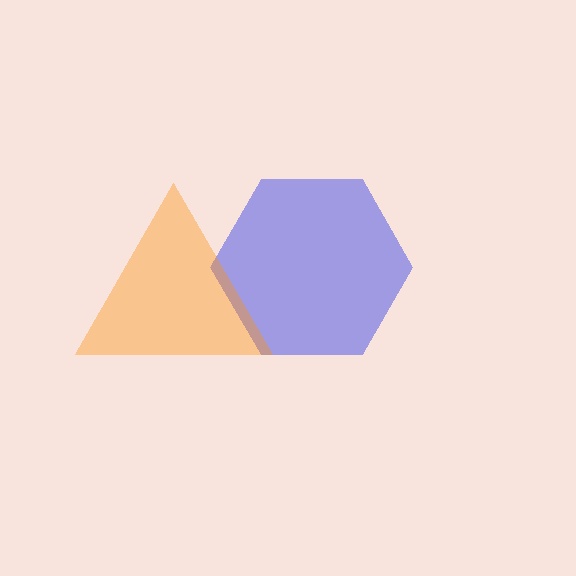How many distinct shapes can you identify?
There are 2 distinct shapes: a blue hexagon, an orange triangle.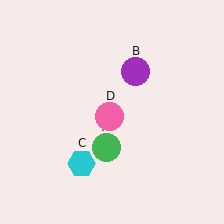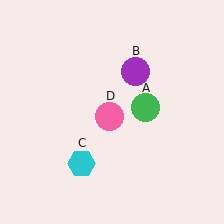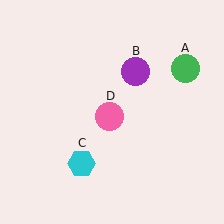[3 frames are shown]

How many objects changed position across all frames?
1 object changed position: green circle (object A).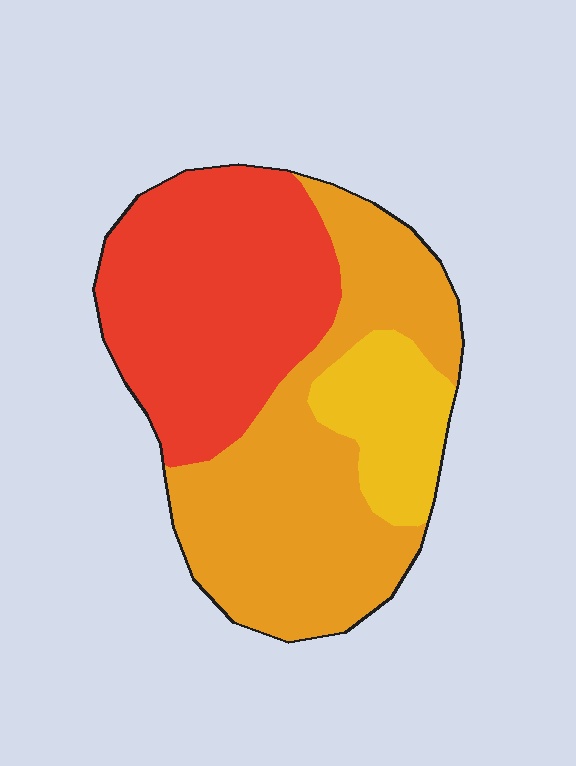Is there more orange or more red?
Orange.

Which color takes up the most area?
Orange, at roughly 45%.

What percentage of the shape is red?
Red takes up between a quarter and a half of the shape.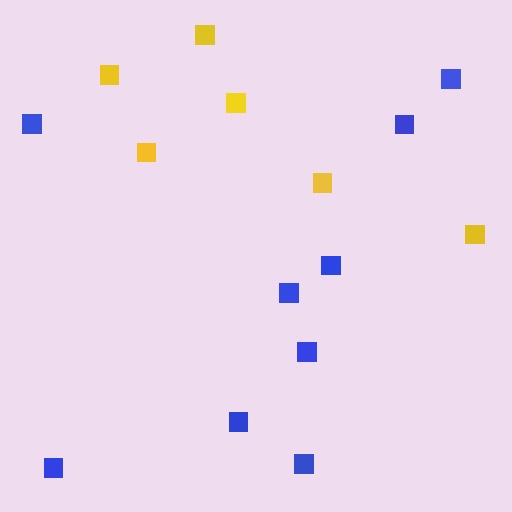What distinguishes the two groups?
There are 2 groups: one group of yellow squares (6) and one group of blue squares (9).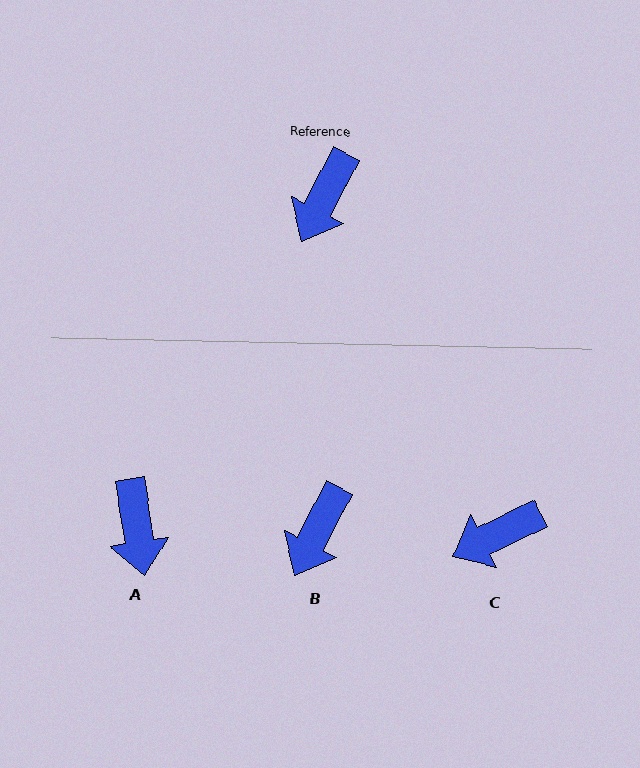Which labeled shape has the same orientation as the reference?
B.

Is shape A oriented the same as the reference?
No, it is off by about 36 degrees.